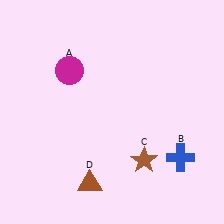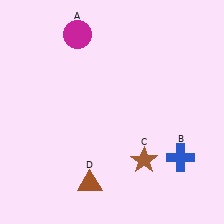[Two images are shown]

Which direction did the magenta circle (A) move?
The magenta circle (A) moved up.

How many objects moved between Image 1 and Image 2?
1 object moved between the two images.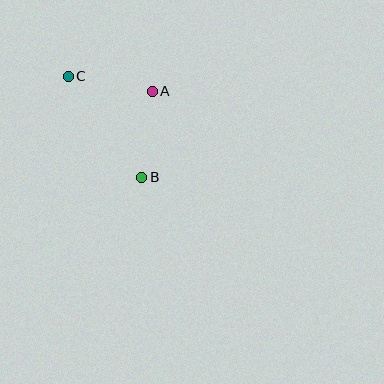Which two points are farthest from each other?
Points B and C are farthest from each other.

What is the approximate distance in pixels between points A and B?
The distance between A and B is approximately 87 pixels.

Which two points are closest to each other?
Points A and C are closest to each other.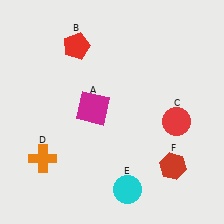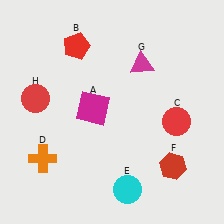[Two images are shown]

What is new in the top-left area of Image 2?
A red circle (H) was added in the top-left area of Image 2.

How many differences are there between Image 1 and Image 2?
There are 2 differences between the two images.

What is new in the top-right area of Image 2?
A magenta triangle (G) was added in the top-right area of Image 2.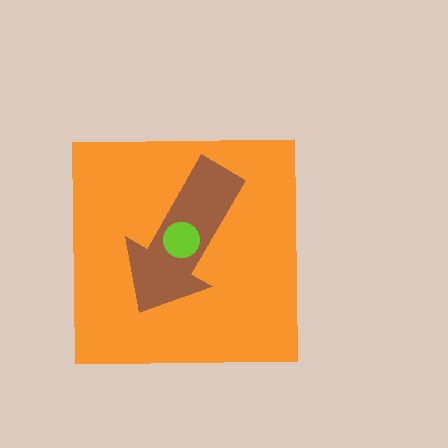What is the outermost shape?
The orange square.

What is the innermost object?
The lime circle.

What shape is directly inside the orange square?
The brown arrow.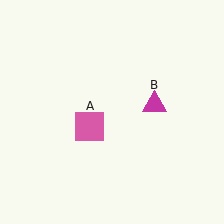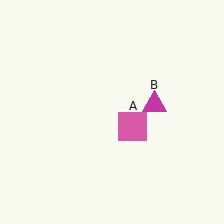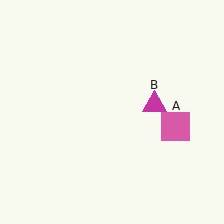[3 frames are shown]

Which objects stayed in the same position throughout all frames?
Magenta triangle (object B) remained stationary.